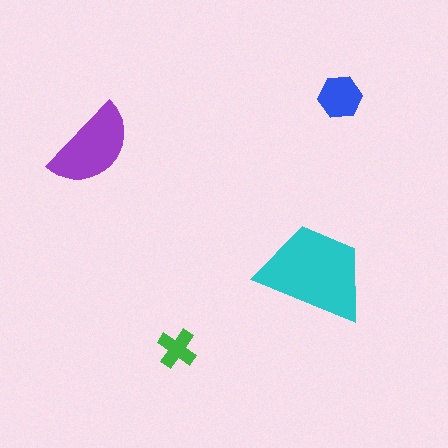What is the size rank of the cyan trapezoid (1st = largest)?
1st.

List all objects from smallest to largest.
The green cross, the blue hexagon, the purple semicircle, the cyan trapezoid.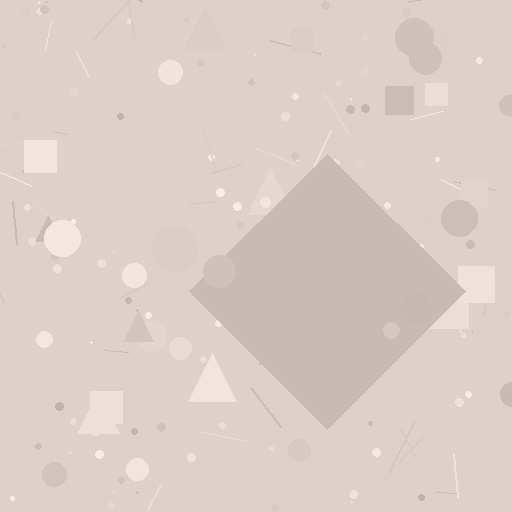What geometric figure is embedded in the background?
A diamond is embedded in the background.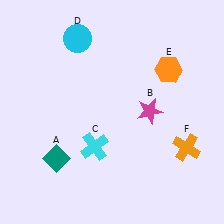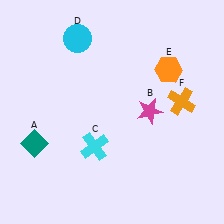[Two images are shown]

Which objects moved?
The objects that moved are: the teal diamond (A), the orange cross (F).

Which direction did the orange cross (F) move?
The orange cross (F) moved up.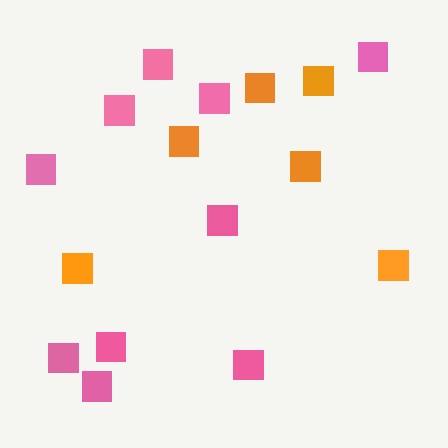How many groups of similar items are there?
There are 2 groups: one group of orange squares (6) and one group of pink squares (10).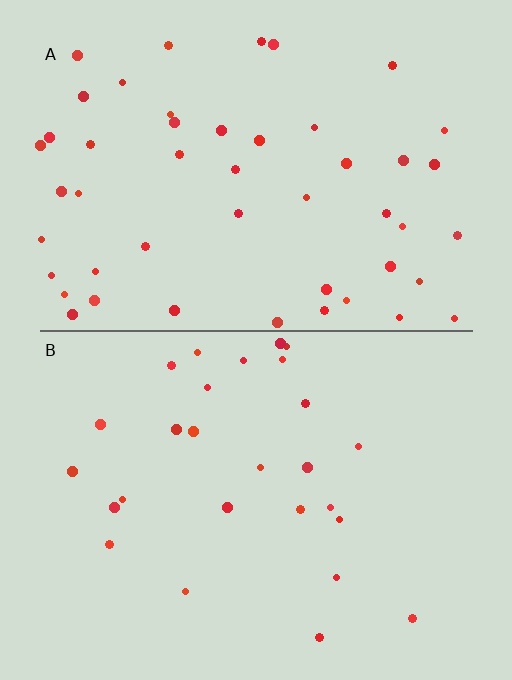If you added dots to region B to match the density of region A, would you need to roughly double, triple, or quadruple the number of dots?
Approximately double.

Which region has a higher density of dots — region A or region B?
A (the top).